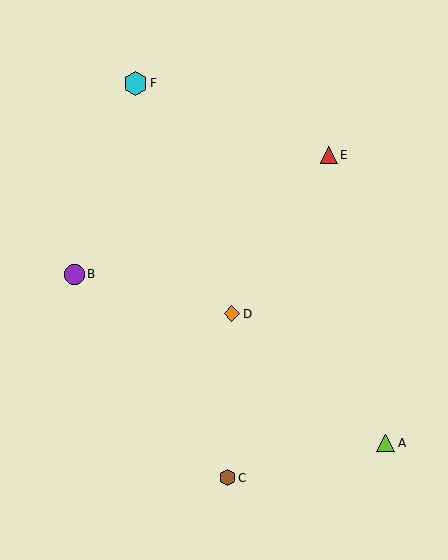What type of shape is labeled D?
Shape D is an orange diamond.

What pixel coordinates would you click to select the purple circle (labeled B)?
Click at (75, 274) to select the purple circle B.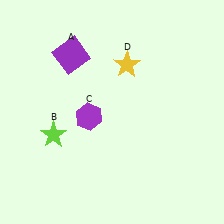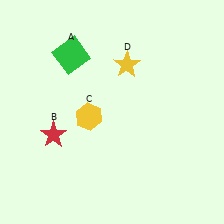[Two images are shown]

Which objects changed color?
A changed from purple to green. B changed from lime to red. C changed from purple to yellow.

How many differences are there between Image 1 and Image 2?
There are 3 differences between the two images.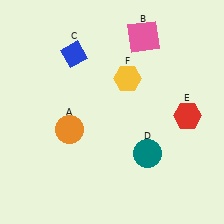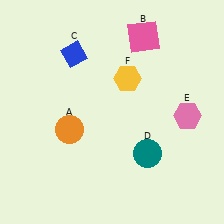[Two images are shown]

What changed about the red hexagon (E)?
In Image 1, E is red. In Image 2, it changed to pink.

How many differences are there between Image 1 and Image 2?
There is 1 difference between the two images.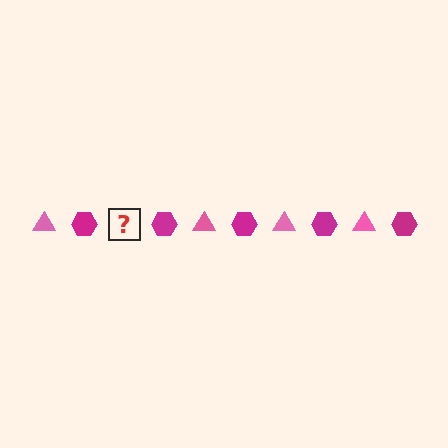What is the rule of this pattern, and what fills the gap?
The rule is that the pattern alternates between pink triangle and magenta hexagon. The gap should be filled with a pink triangle.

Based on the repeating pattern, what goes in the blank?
The blank should be a pink triangle.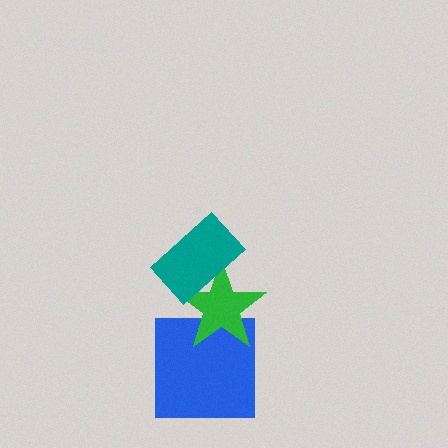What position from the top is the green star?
The green star is 2nd from the top.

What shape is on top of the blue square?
The green star is on top of the blue square.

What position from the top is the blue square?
The blue square is 3rd from the top.